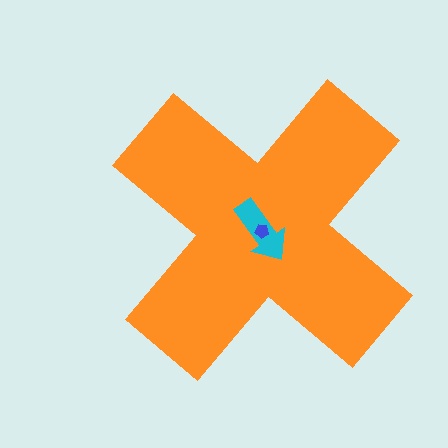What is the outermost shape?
The orange cross.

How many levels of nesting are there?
3.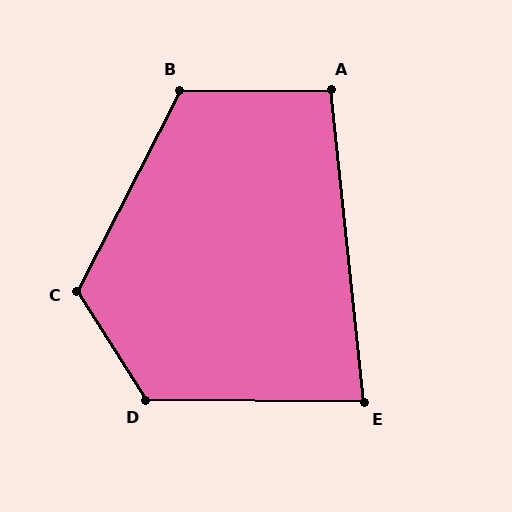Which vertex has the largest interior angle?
D, at approximately 122 degrees.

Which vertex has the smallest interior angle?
E, at approximately 84 degrees.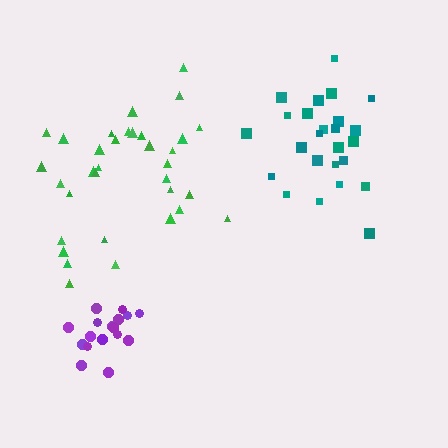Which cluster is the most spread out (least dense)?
Green.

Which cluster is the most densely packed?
Purple.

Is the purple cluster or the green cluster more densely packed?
Purple.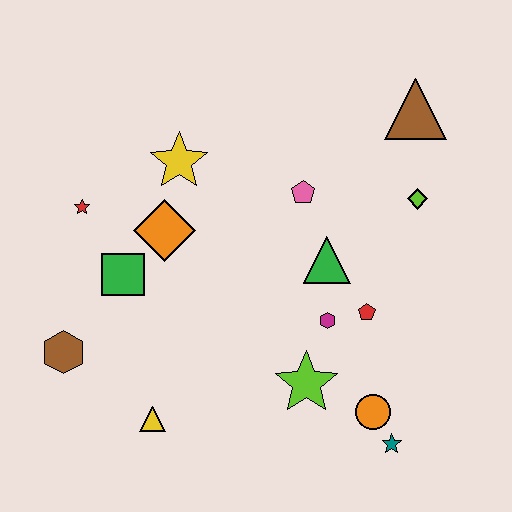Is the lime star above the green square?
No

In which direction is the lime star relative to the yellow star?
The lime star is below the yellow star.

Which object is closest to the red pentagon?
The magenta hexagon is closest to the red pentagon.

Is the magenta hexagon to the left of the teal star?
Yes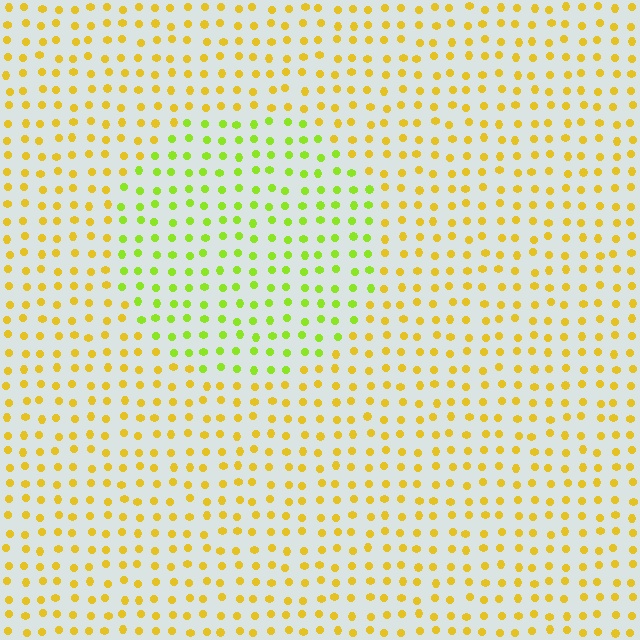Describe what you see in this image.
The image is filled with small yellow elements in a uniform arrangement. A circle-shaped region is visible where the elements are tinted to a slightly different hue, forming a subtle color boundary.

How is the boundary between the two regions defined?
The boundary is defined purely by a slight shift in hue (about 39 degrees). Spacing, size, and orientation are identical on both sides.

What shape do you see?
I see a circle.